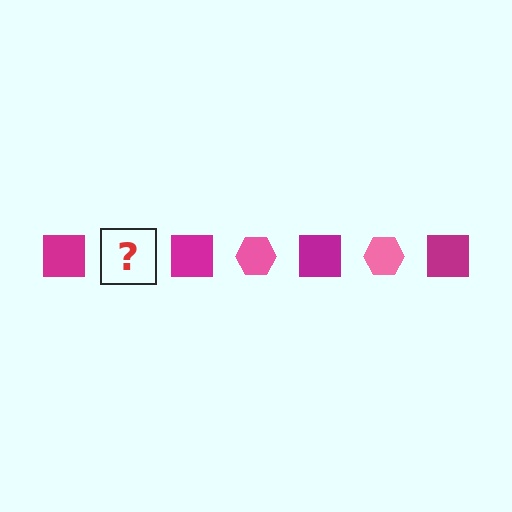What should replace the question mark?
The question mark should be replaced with a pink hexagon.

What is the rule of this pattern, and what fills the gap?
The rule is that the pattern alternates between magenta square and pink hexagon. The gap should be filled with a pink hexagon.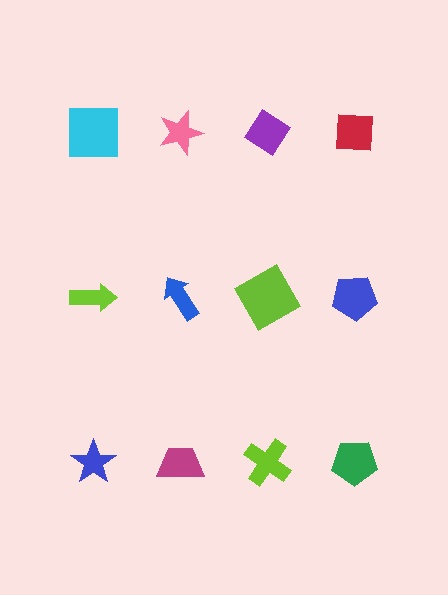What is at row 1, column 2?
A pink star.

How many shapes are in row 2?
4 shapes.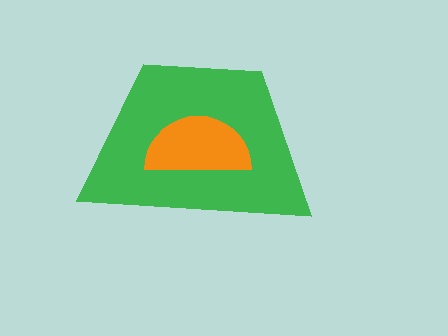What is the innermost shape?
The orange semicircle.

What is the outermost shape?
The green trapezoid.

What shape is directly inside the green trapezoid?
The orange semicircle.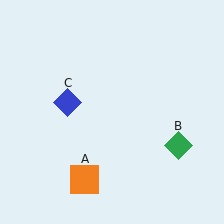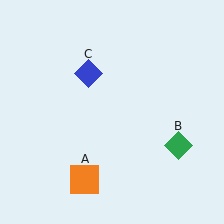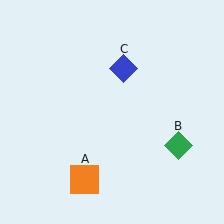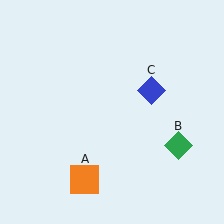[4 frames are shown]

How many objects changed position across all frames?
1 object changed position: blue diamond (object C).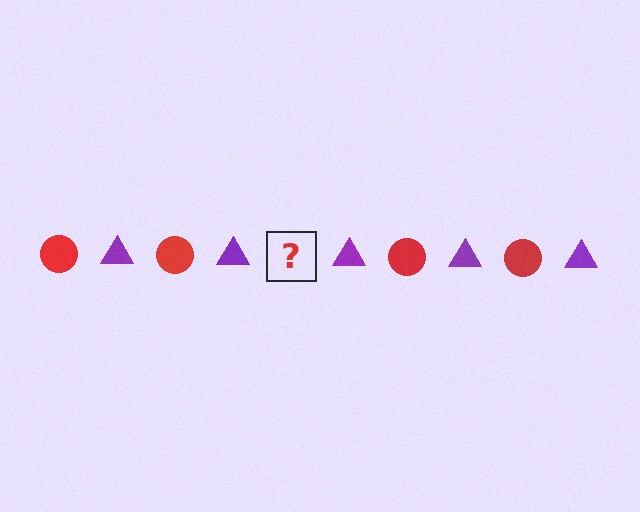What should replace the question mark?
The question mark should be replaced with a red circle.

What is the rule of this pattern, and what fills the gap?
The rule is that the pattern alternates between red circle and purple triangle. The gap should be filled with a red circle.